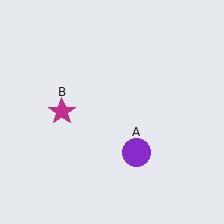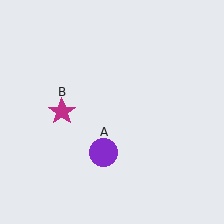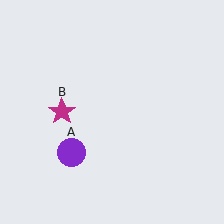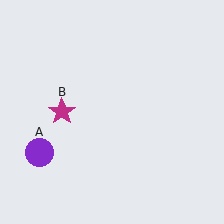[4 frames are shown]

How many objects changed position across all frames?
1 object changed position: purple circle (object A).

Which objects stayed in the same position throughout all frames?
Magenta star (object B) remained stationary.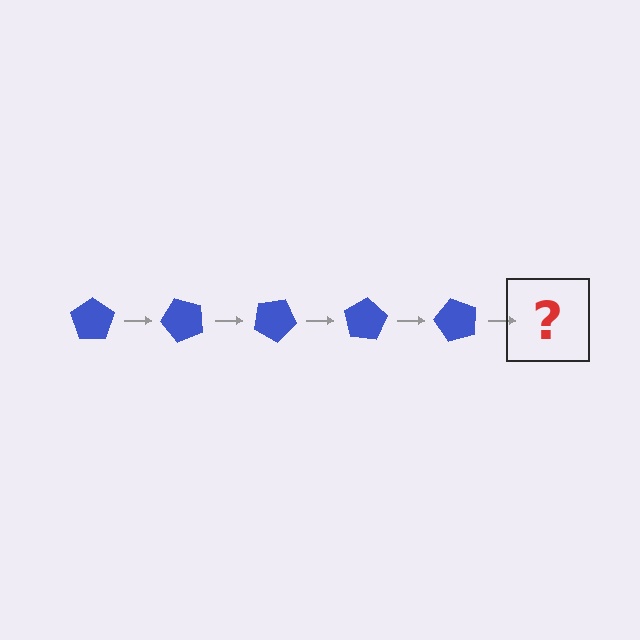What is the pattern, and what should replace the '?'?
The pattern is that the pentagon rotates 50 degrees each step. The '?' should be a blue pentagon rotated 250 degrees.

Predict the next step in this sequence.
The next step is a blue pentagon rotated 250 degrees.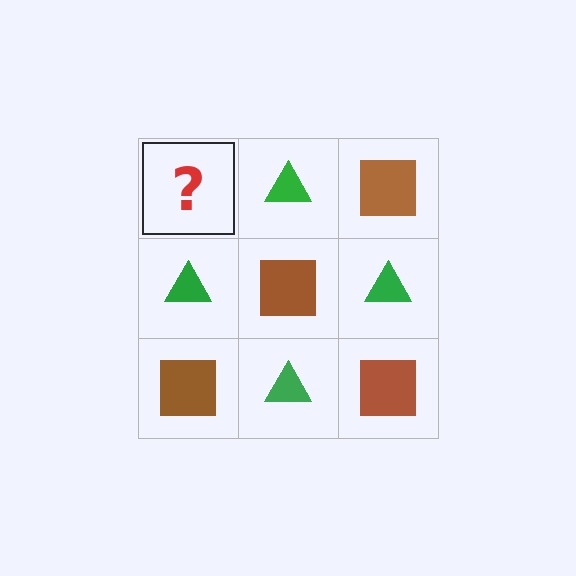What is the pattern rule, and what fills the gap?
The rule is that it alternates brown square and green triangle in a checkerboard pattern. The gap should be filled with a brown square.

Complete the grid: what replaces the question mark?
The question mark should be replaced with a brown square.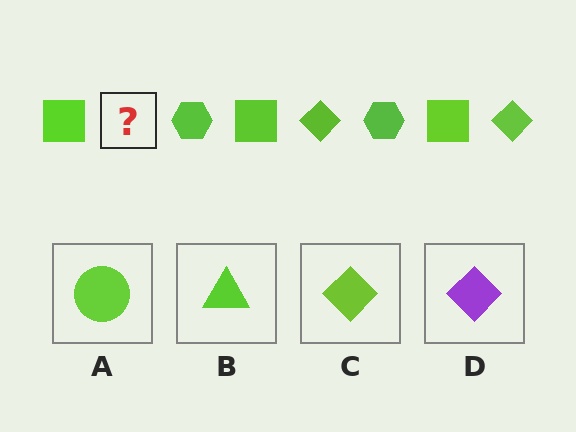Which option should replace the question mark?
Option C.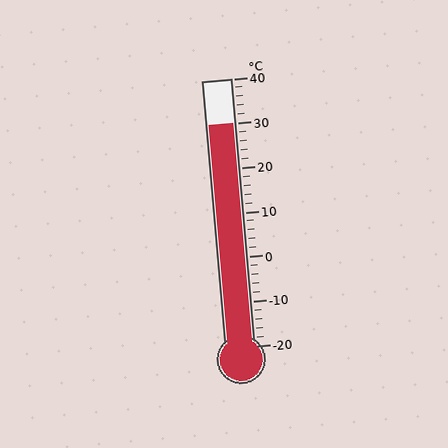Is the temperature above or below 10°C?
The temperature is above 10°C.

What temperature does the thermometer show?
The thermometer shows approximately 30°C.